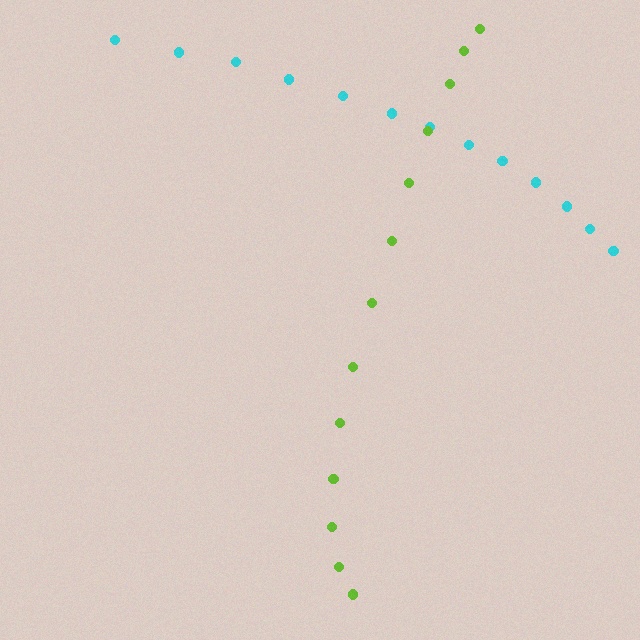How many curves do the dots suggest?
There are 2 distinct paths.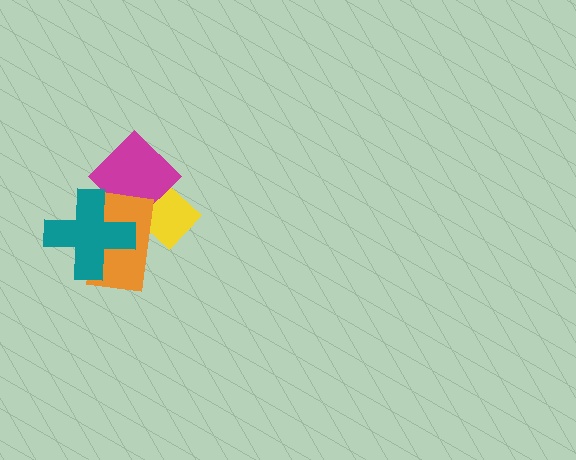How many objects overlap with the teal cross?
2 objects overlap with the teal cross.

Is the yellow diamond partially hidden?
Yes, it is partially covered by another shape.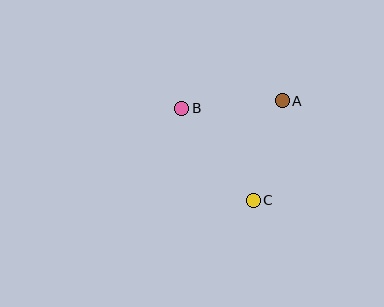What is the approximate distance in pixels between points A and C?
The distance between A and C is approximately 103 pixels.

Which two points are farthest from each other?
Points B and C are farthest from each other.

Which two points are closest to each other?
Points A and B are closest to each other.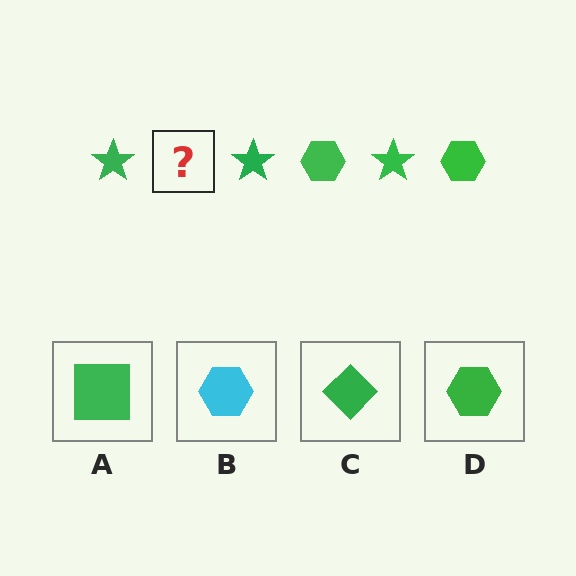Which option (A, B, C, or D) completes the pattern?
D.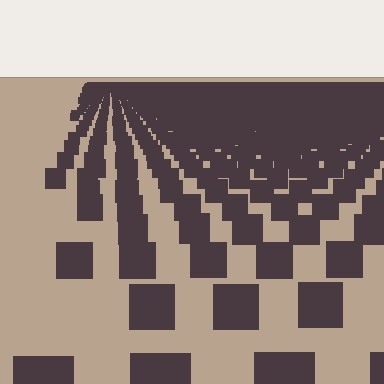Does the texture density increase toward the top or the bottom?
Density increases toward the top.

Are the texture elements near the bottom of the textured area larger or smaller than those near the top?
Larger. Near the bottom, elements are closer to the viewer and appear at a bigger on-screen size.